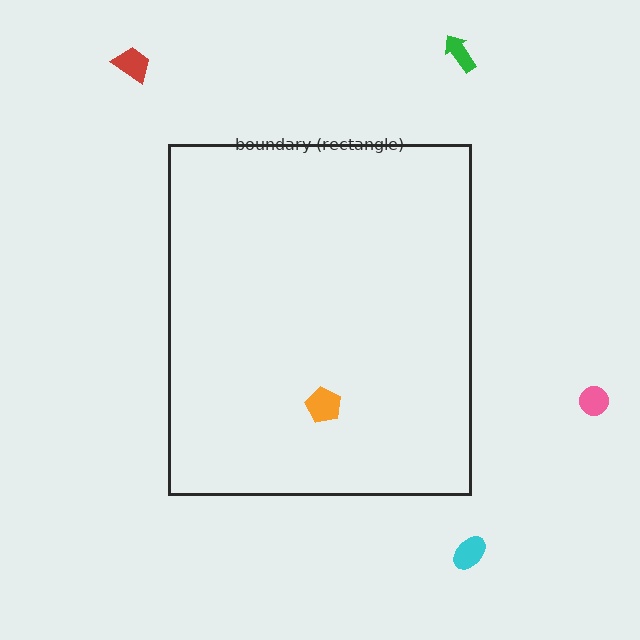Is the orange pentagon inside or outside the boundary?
Inside.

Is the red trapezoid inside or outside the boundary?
Outside.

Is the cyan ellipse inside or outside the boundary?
Outside.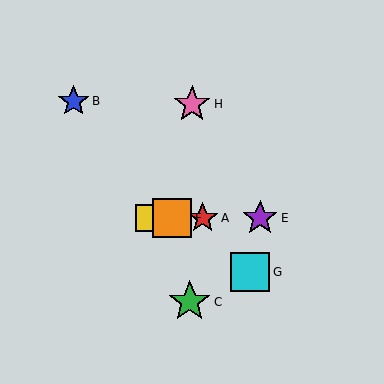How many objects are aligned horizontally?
4 objects (A, D, E, F) are aligned horizontally.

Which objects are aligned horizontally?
Objects A, D, E, F are aligned horizontally.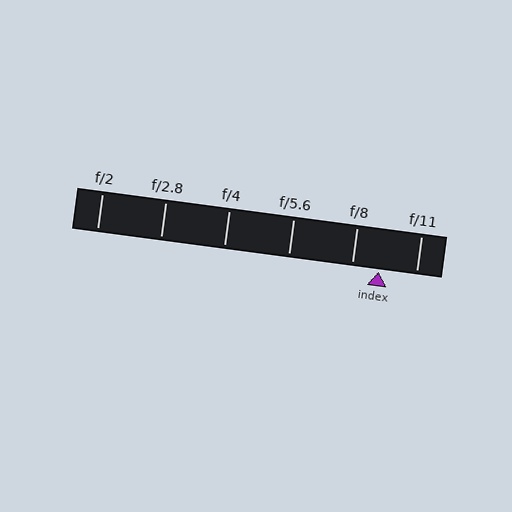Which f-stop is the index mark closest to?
The index mark is closest to f/8.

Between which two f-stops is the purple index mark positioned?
The index mark is between f/8 and f/11.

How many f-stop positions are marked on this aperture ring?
There are 6 f-stop positions marked.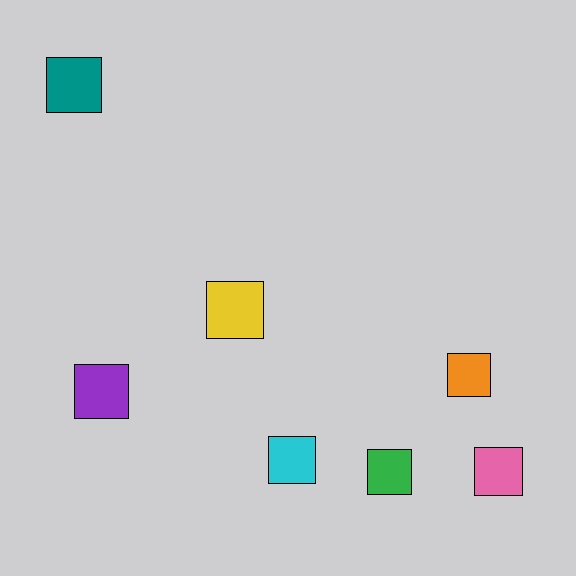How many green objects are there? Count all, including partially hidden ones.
There is 1 green object.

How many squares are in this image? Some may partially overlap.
There are 7 squares.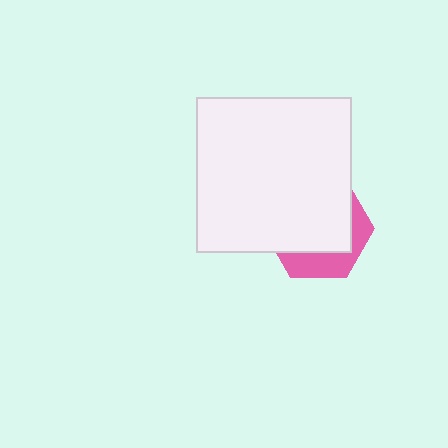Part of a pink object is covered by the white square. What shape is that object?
It is a hexagon.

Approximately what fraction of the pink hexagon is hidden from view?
Roughly 69% of the pink hexagon is hidden behind the white square.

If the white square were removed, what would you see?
You would see the complete pink hexagon.